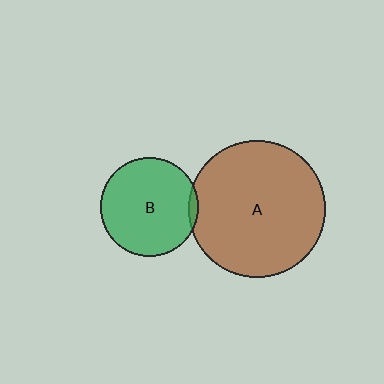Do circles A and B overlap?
Yes.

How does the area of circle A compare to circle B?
Approximately 1.9 times.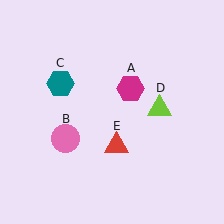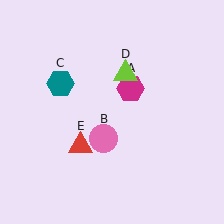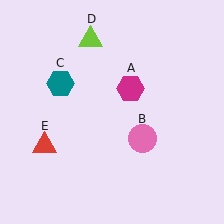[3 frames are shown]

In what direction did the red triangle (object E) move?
The red triangle (object E) moved left.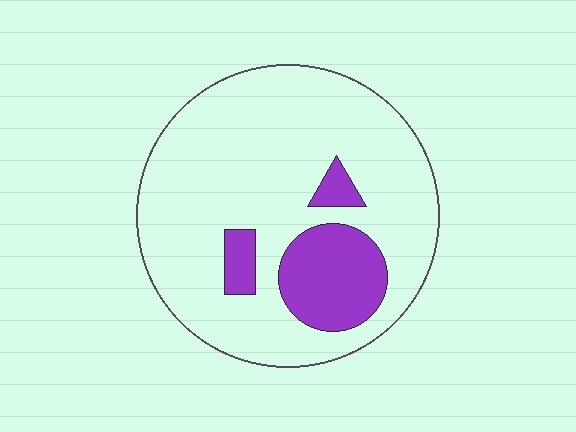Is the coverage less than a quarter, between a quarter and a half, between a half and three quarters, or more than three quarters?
Less than a quarter.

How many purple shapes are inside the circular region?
3.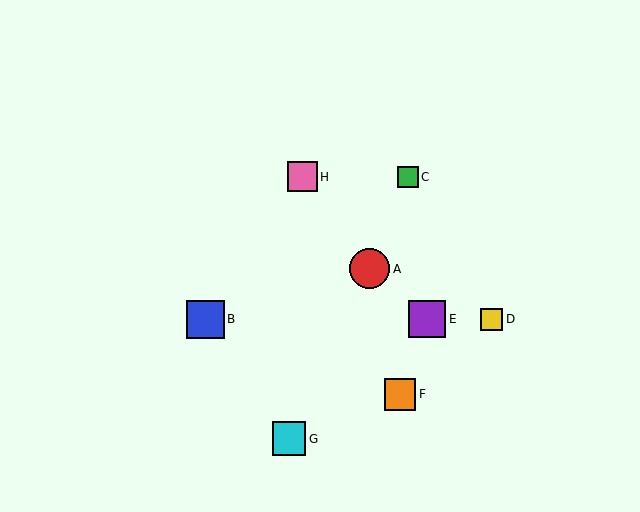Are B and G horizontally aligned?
No, B is at y≈319 and G is at y≈439.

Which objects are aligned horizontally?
Objects B, D, E are aligned horizontally.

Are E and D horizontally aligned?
Yes, both are at y≈319.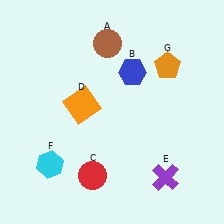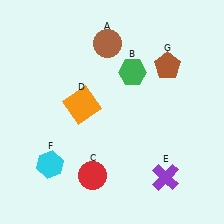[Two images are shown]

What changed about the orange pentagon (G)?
In Image 1, G is orange. In Image 2, it changed to brown.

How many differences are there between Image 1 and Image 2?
There are 2 differences between the two images.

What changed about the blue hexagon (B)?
In Image 1, B is blue. In Image 2, it changed to green.